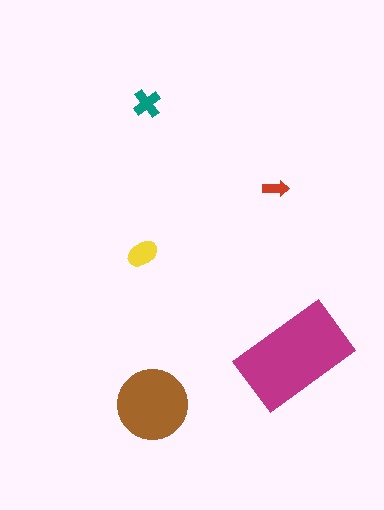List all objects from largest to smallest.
The magenta rectangle, the brown circle, the yellow ellipse, the teal cross, the red arrow.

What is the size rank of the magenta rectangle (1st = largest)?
1st.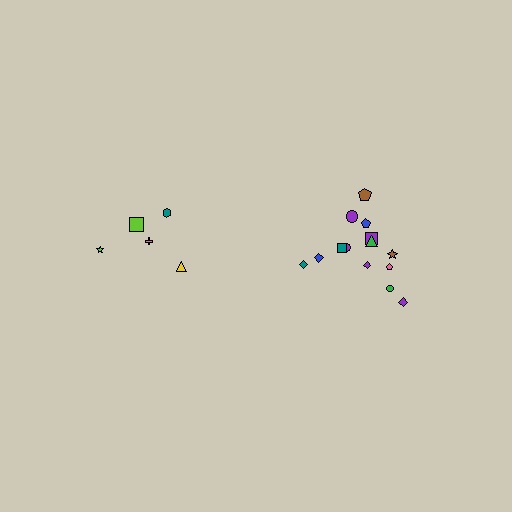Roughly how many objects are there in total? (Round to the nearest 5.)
Roughly 20 objects in total.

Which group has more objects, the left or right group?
The right group.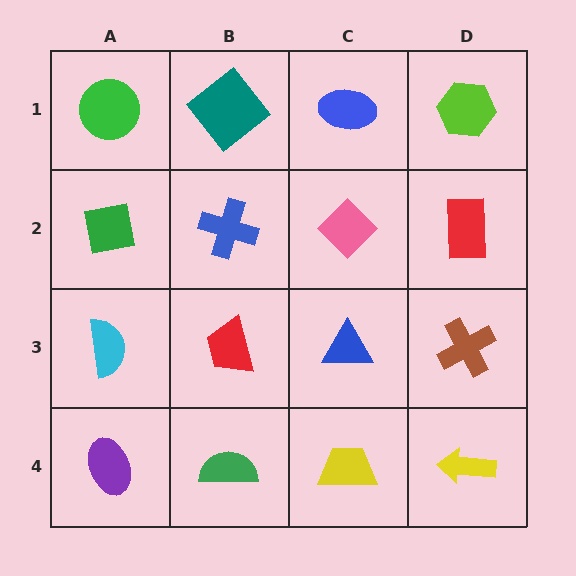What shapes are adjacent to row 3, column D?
A red rectangle (row 2, column D), a yellow arrow (row 4, column D), a blue triangle (row 3, column C).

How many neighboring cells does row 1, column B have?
3.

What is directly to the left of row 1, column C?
A teal diamond.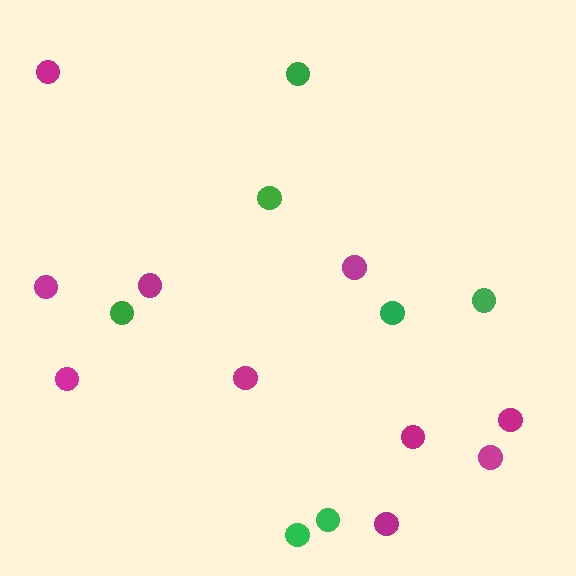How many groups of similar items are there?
There are 2 groups: one group of magenta circles (10) and one group of green circles (7).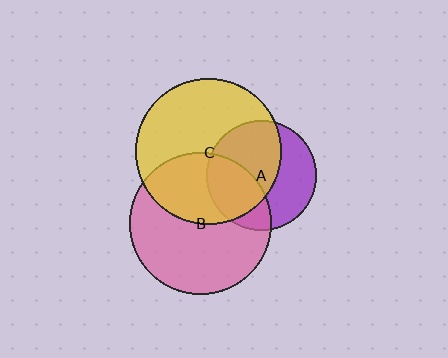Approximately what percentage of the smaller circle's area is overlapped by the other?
Approximately 35%.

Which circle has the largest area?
Circle C (yellow).